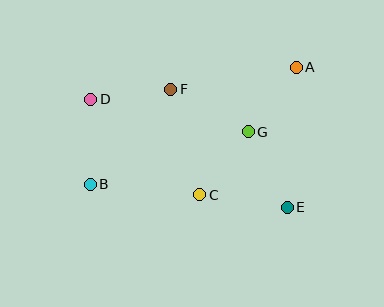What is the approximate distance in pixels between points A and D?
The distance between A and D is approximately 208 pixels.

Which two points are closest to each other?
Points C and G are closest to each other.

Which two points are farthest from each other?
Points A and B are farthest from each other.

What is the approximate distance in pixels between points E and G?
The distance between E and G is approximately 85 pixels.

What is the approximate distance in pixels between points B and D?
The distance between B and D is approximately 85 pixels.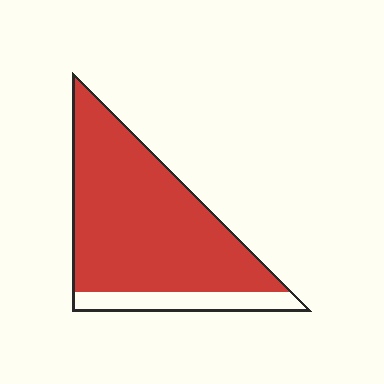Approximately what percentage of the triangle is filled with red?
Approximately 85%.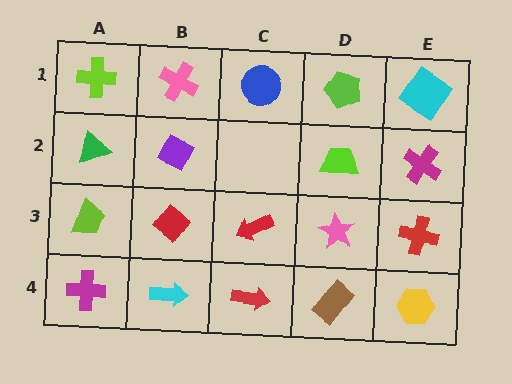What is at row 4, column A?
A magenta cross.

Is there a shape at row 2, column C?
No, that cell is empty.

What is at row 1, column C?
A blue circle.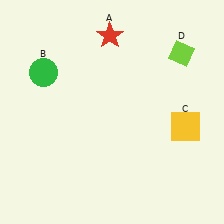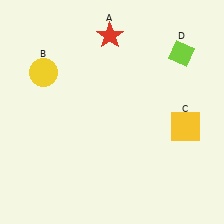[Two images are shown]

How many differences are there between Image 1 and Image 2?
There is 1 difference between the two images.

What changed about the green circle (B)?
In Image 1, B is green. In Image 2, it changed to yellow.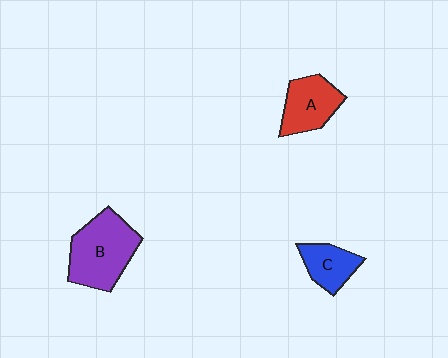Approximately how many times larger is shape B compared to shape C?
Approximately 2.0 times.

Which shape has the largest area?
Shape B (purple).